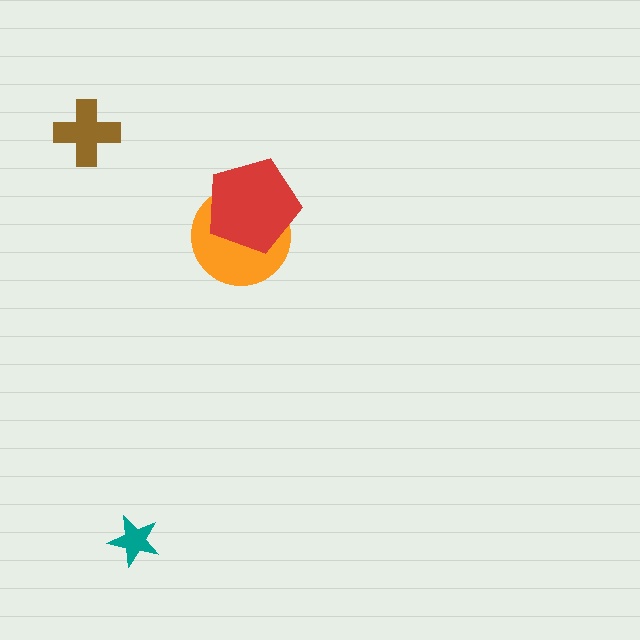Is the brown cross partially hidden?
No, no other shape covers it.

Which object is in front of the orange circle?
The red pentagon is in front of the orange circle.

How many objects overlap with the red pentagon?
1 object overlaps with the red pentagon.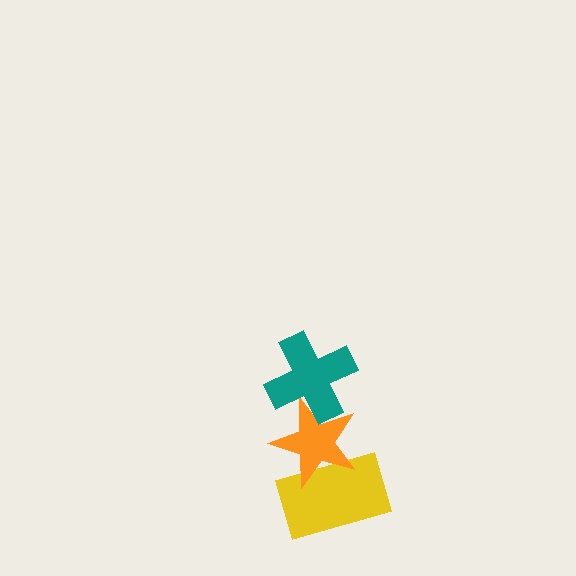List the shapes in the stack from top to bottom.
From top to bottom: the teal cross, the orange star, the yellow rectangle.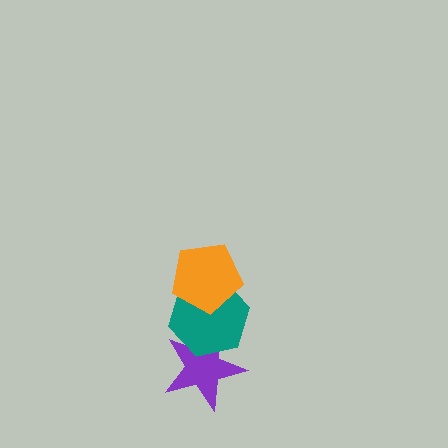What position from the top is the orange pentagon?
The orange pentagon is 1st from the top.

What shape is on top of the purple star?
The teal hexagon is on top of the purple star.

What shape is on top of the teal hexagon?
The orange pentagon is on top of the teal hexagon.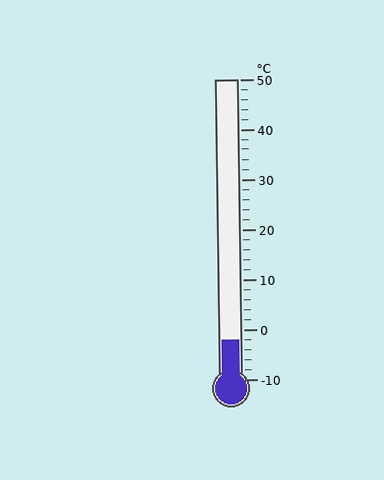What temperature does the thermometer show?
The thermometer shows approximately -2°C.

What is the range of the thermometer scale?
The thermometer scale ranges from -10°C to 50°C.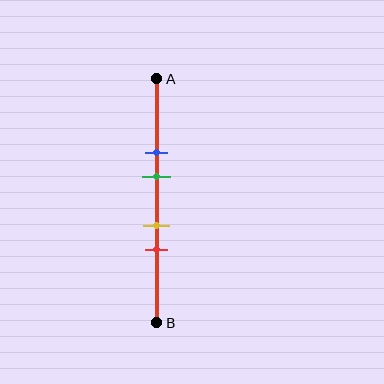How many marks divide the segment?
There are 4 marks dividing the segment.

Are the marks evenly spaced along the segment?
No, the marks are not evenly spaced.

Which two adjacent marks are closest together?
The yellow and red marks are the closest adjacent pair.